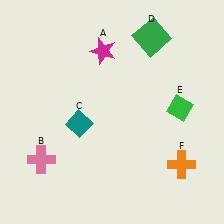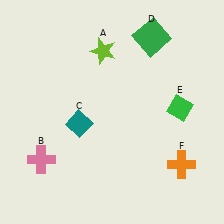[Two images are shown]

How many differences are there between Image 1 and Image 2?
There is 1 difference between the two images.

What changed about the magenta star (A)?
In Image 1, A is magenta. In Image 2, it changed to lime.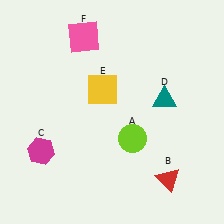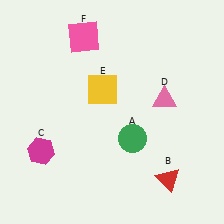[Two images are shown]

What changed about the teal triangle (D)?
In Image 1, D is teal. In Image 2, it changed to pink.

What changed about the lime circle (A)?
In Image 1, A is lime. In Image 2, it changed to green.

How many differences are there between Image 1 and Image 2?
There are 2 differences between the two images.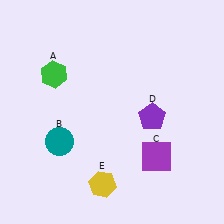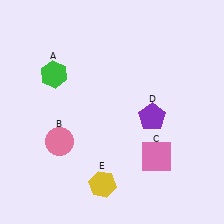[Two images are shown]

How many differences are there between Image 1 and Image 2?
There are 2 differences between the two images.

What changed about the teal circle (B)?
In Image 1, B is teal. In Image 2, it changed to pink.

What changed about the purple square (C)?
In Image 1, C is purple. In Image 2, it changed to pink.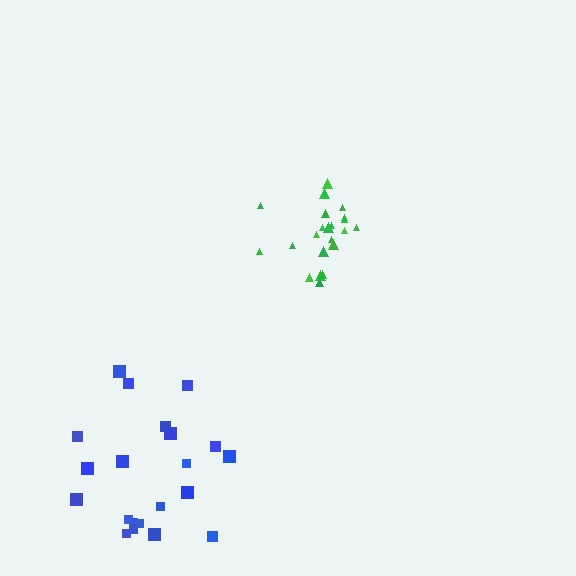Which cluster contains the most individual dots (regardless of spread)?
Green (22).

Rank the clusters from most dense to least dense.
green, blue.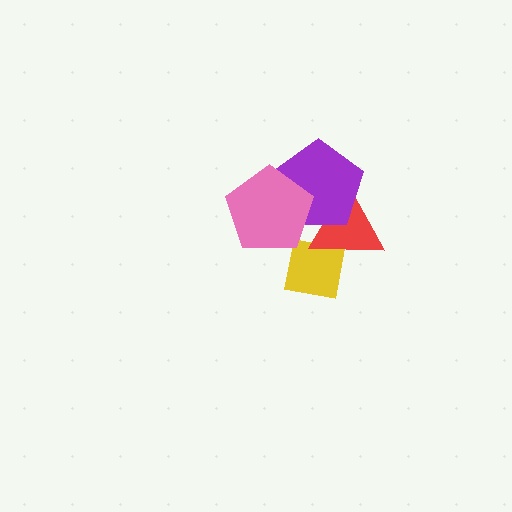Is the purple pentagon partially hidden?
Yes, it is partially covered by another shape.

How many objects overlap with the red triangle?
3 objects overlap with the red triangle.